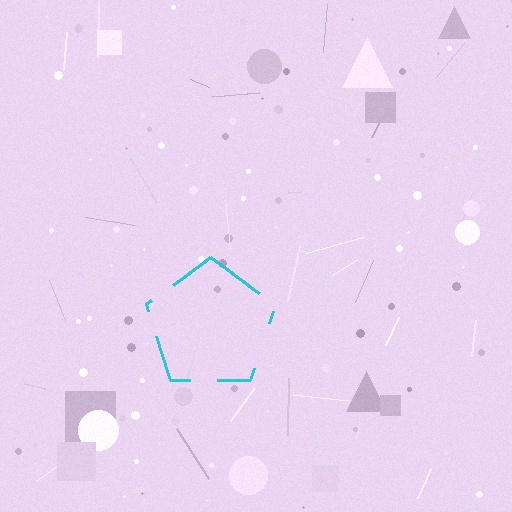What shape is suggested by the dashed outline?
The dashed outline suggests a pentagon.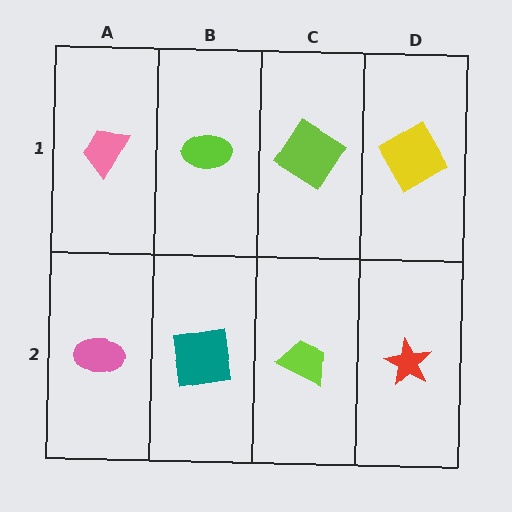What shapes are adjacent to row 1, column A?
A pink ellipse (row 2, column A), a lime ellipse (row 1, column B).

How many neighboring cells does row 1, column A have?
2.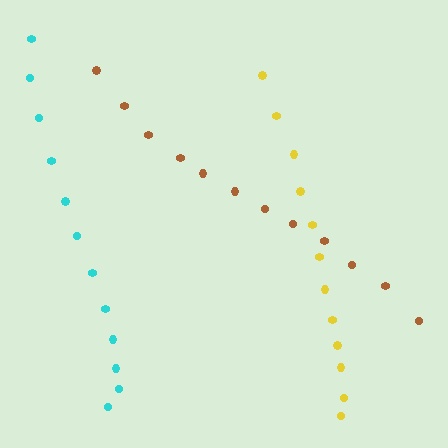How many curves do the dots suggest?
There are 3 distinct paths.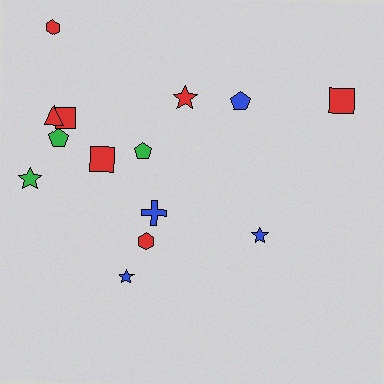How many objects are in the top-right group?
There are 4 objects.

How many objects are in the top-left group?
There are 7 objects.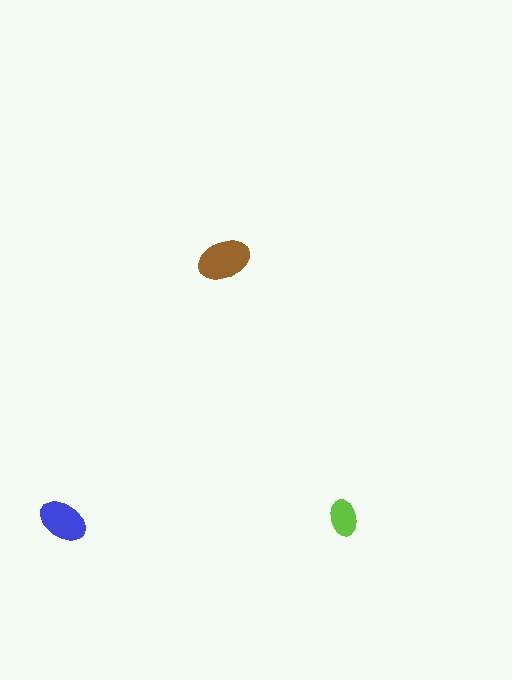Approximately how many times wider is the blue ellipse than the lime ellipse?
About 1.5 times wider.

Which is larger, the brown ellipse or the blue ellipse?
The brown one.